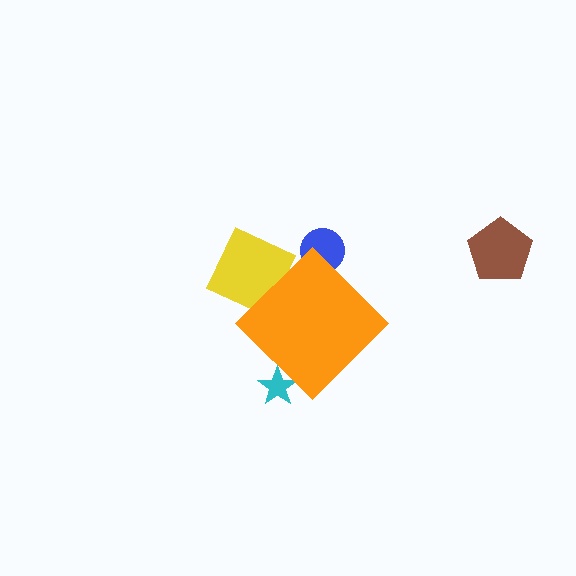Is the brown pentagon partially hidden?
No, the brown pentagon is fully visible.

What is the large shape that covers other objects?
An orange diamond.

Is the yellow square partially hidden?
Yes, the yellow square is partially hidden behind the orange diamond.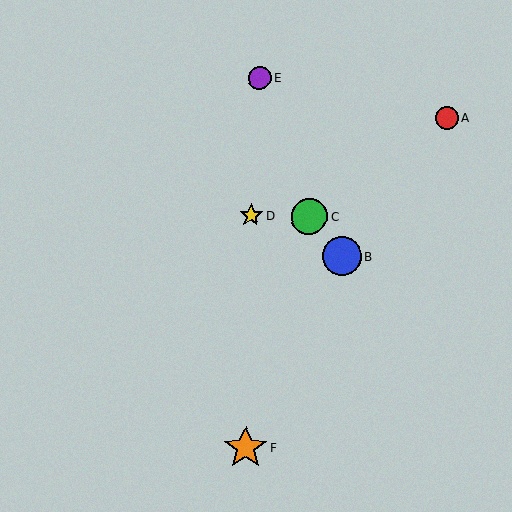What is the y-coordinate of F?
Object F is at y≈448.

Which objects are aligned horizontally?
Objects C, D are aligned horizontally.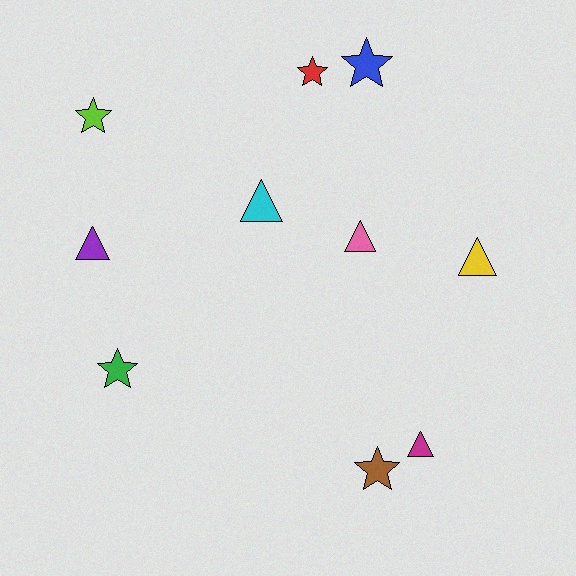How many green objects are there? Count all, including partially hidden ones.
There is 1 green object.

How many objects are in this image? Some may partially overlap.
There are 10 objects.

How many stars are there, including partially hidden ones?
There are 5 stars.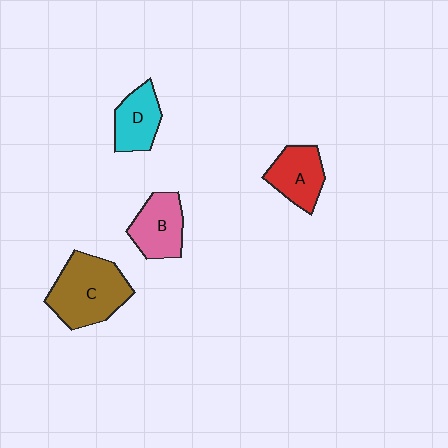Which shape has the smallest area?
Shape D (cyan).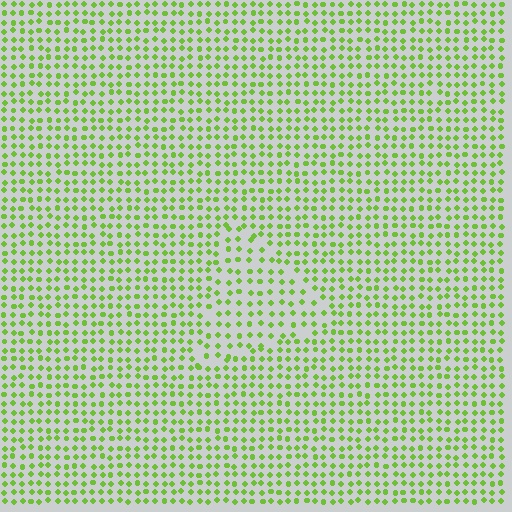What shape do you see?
I see a triangle.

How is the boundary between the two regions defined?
The boundary is defined by a change in element density (approximately 1.4x ratio). All elements are the same color, size, and shape.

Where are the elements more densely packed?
The elements are more densely packed outside the triangle boundary.